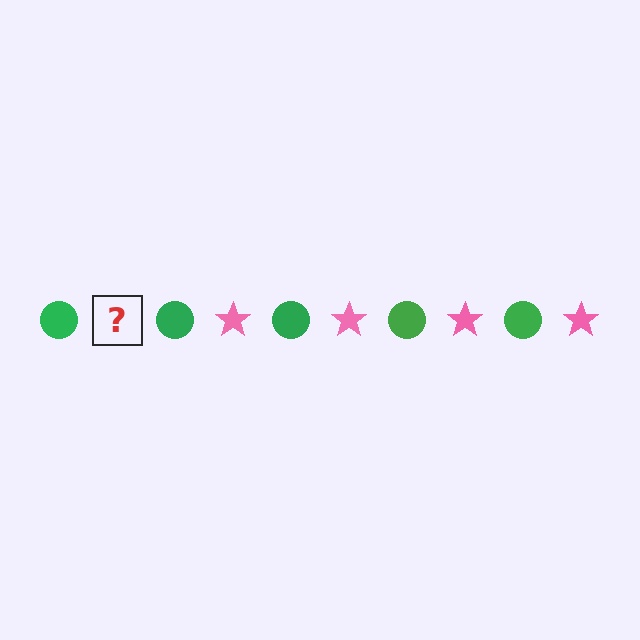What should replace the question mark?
The question mark should be replaced with a pink star.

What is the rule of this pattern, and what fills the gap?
The rule is that the pattern alternates between green circle and pink star. The gap should be filled with a pink star.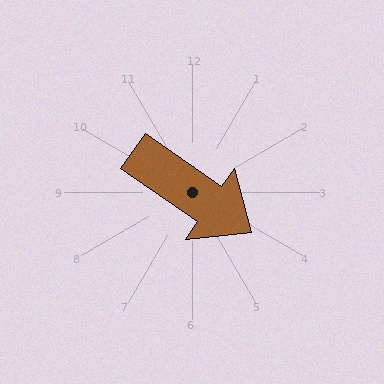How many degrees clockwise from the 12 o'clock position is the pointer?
Approximately 125 degrees.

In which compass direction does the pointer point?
Southeast.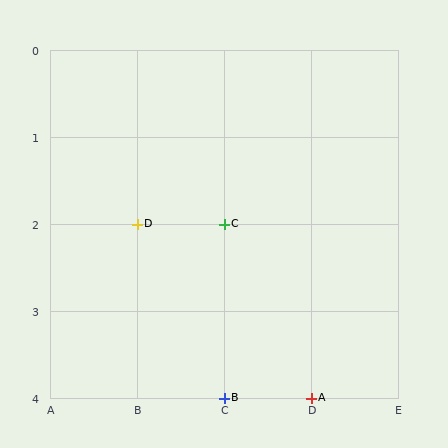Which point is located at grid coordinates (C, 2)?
Point C is at (C, 2).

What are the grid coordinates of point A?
Point A is at grid coordinates (D, 4).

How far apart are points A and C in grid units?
Points A and C are 1 column and 2 rows apart (about 2.2 grid units diagonally).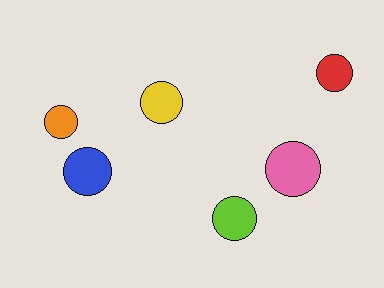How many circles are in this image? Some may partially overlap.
There are 6 circles.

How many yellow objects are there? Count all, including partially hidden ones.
There is 1 yellow object.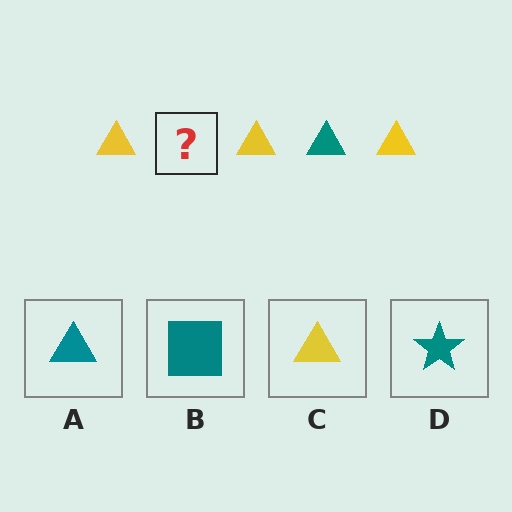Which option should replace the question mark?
Option A.